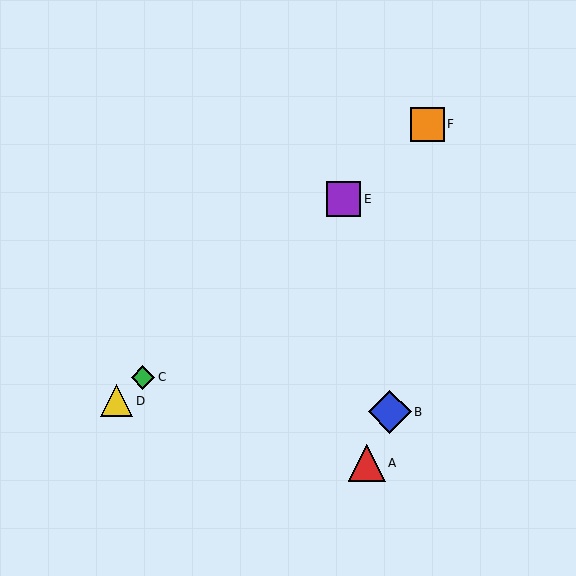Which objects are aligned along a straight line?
Objects C, D, E, F are aligned along a straight line.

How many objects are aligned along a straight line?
4 objects (C, D, E, F) are aligned along a straight line.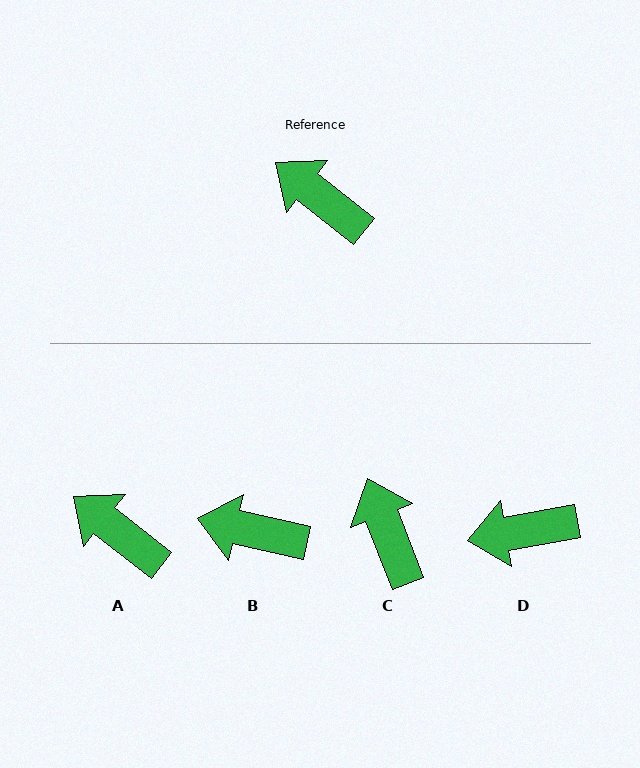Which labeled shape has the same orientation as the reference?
A.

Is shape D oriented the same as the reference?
No, it is off by about 48 degrees.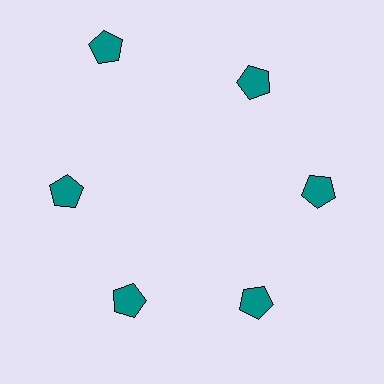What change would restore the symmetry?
The symmetry would be restored by moving it inward, back onto the ring so that all 6 pentagons sit at equal angles and equal distance from the center.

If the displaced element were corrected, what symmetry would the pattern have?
It would have 6-fold rotational symmetry — the pattern would map onto itself every 60 degrees.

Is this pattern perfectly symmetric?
No. The 6 teal pentagons are arranged in a ring, but one element near the 11 o'clock position is pushed outward from the center, breaking the 6-fold rotational symmetry.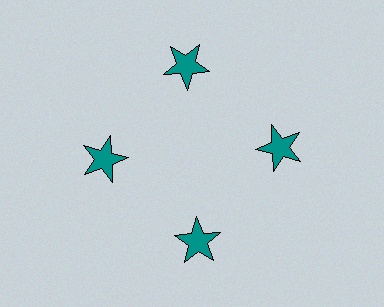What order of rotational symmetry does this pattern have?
This pattern has 4-fold rotational symmetry.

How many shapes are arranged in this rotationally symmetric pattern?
There are 4 shapes, arranged in 4 groups of 1.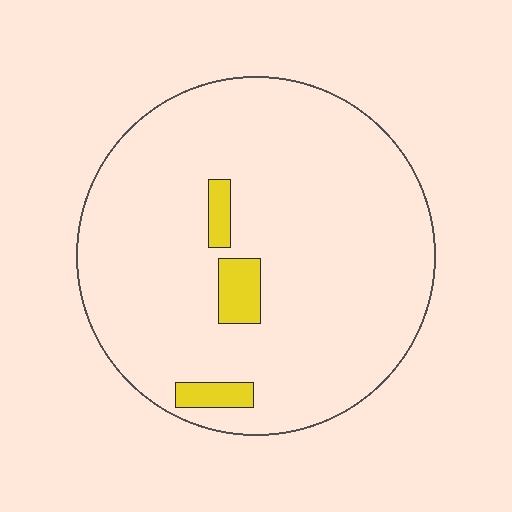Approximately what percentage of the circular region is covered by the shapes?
Approximately 5%.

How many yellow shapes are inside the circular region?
3.